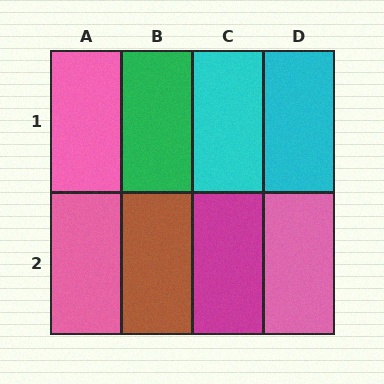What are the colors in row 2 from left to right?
Pink, brown, magenta, pink.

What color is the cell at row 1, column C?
Cyan.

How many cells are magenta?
1 cell is magenta.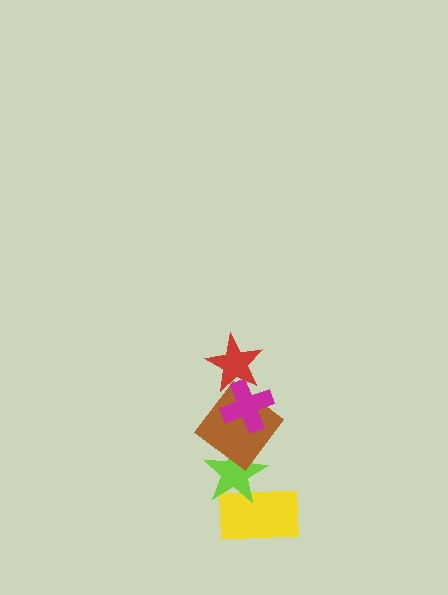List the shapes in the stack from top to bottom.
From top to bottom: the red star, the magenta cross, the brown diamond, the lime star, the yellow rectangle.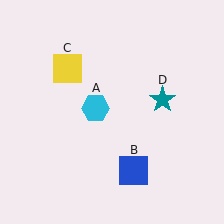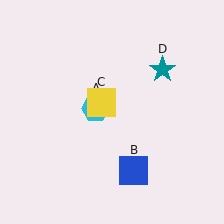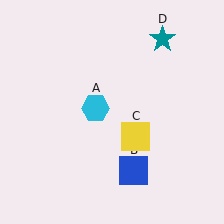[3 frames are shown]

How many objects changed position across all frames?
2 objects changed position: yellow square (object C), teal star (object D).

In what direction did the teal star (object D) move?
The teal star (object D) moved up.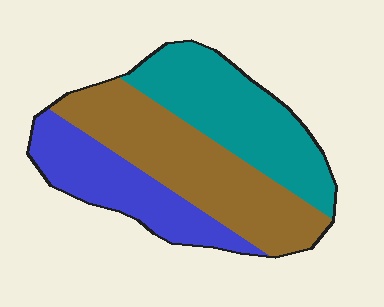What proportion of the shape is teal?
Teal covers roughly 35% of the shape.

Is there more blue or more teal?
Teal.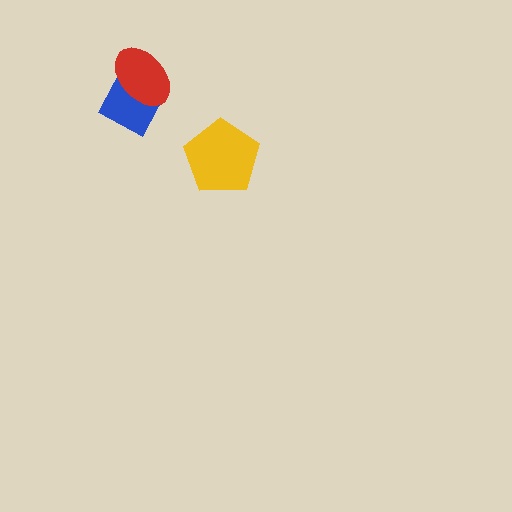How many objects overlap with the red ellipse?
1 object overlaps with the red ellipse.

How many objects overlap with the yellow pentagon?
0 objects overlap with the yellow pentagon.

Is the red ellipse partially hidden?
No, no other shape covers it.